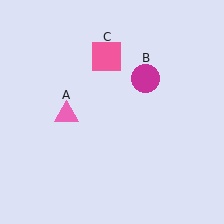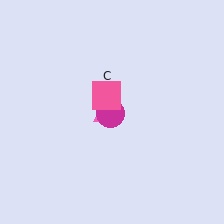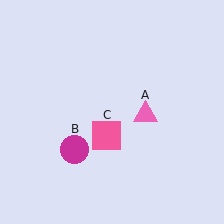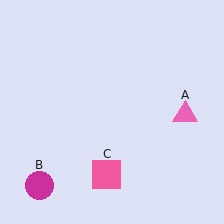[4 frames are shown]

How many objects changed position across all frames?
3 objects changed position: pink triangle (object A), magenta circle (object B), pink square (object C).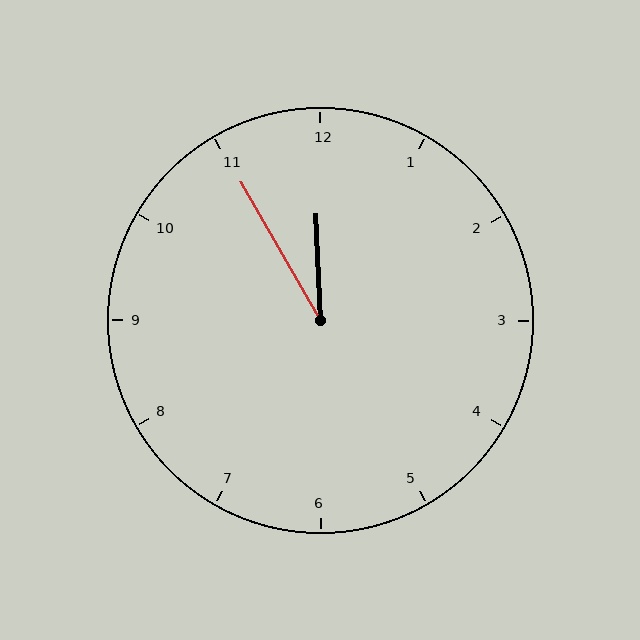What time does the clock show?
11:55.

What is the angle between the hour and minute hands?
Approximately 28 degrees.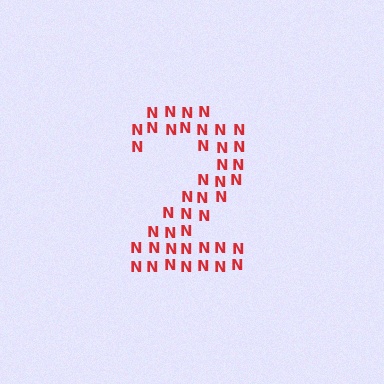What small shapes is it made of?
It is made of small letter N's.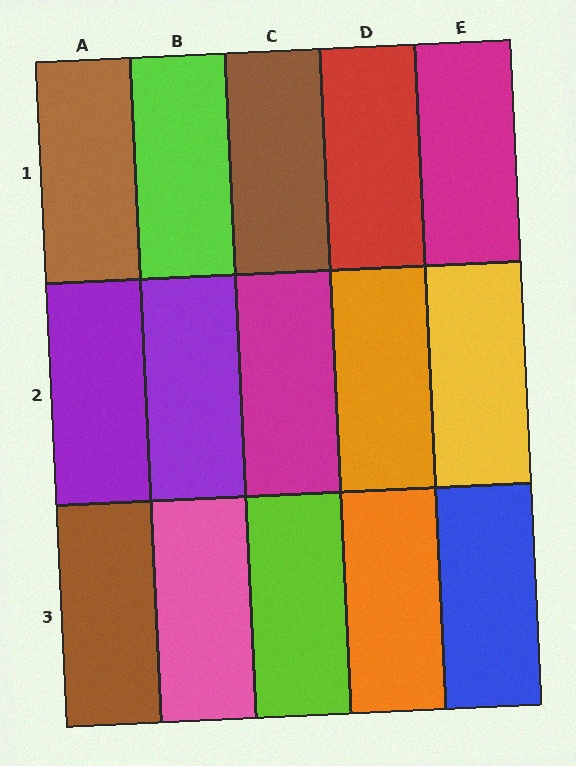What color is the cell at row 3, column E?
Blue.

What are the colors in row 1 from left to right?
Brown, lime, brown, red, magenta.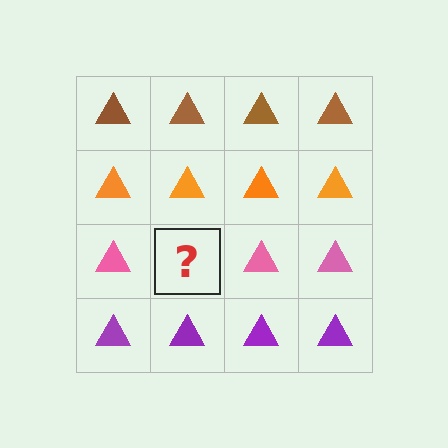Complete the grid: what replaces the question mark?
The question mark should be replaced with a pink triangle.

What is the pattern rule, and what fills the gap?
The rule is that each row has a consistent color. The gap should be filled with a pink triangle.